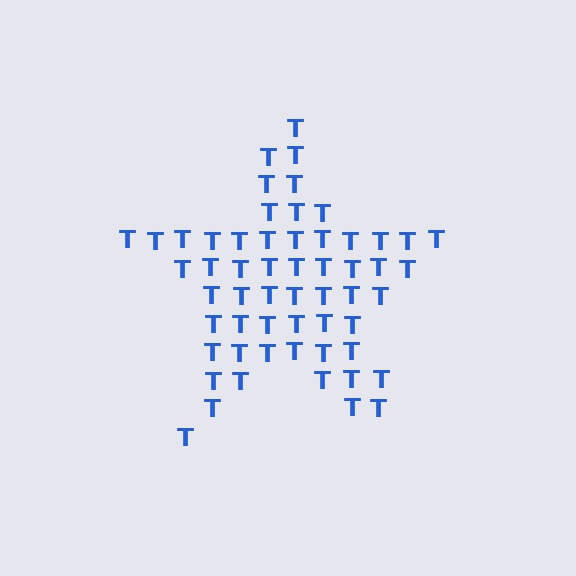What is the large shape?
The large shape is a star.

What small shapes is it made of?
It is made of small letter T's.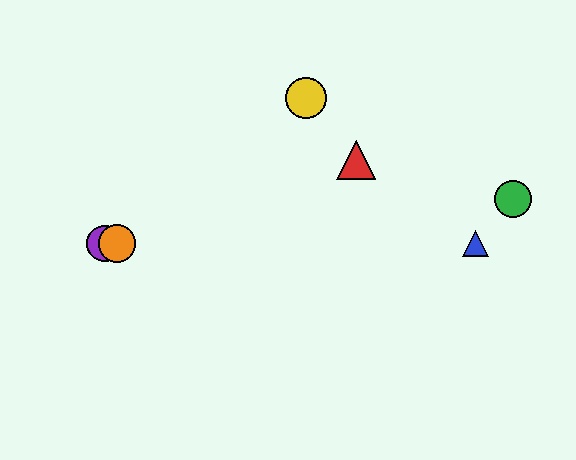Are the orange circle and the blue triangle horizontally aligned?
Yes, both are at y≈243.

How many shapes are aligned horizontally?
3 shapes (the blue triangle, the purple circle, the orange circle) are aligned horizontally.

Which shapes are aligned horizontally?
The blue triangle, the purple circle, the orange circle are aligned horizontally.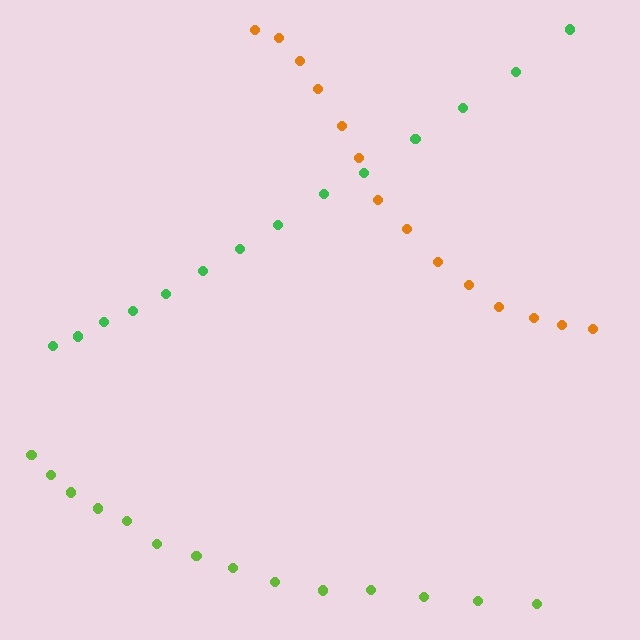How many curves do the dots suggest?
There are 3 distinct paths.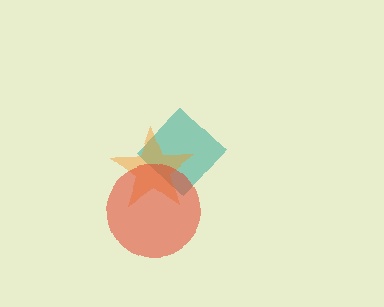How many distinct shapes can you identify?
There are 3 distinct shapes: a teal diamond, an orange star, a red circle.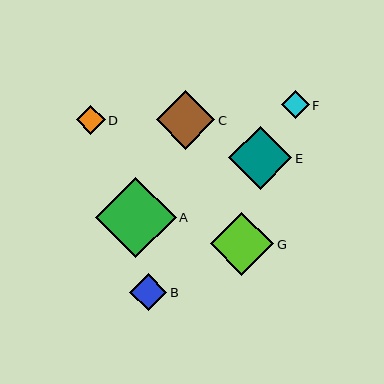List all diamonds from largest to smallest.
From largest to smallest: A, E, G, C, B, D, F.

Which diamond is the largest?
Diamond A is the largest with a size of approximately 81 pixels.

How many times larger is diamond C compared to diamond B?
Diamond C is approximately 1.6 times the size of diamond B.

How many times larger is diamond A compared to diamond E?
Diamond A is approximately 1.3 times the size of diamond E.